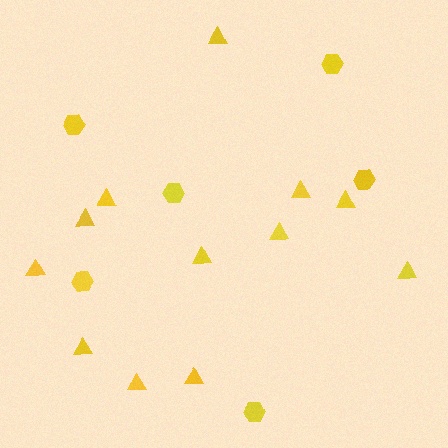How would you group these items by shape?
There are 2 groups: one group of hexagons (6) and one group of triangles (12).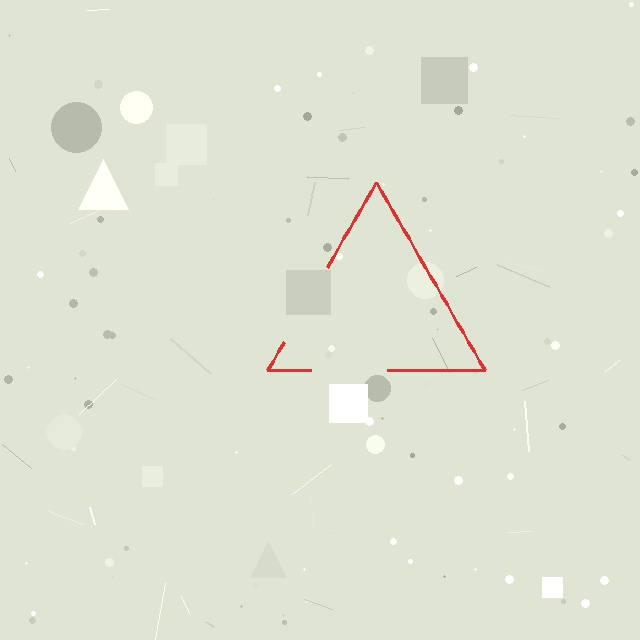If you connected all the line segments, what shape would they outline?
They would outline a triangle.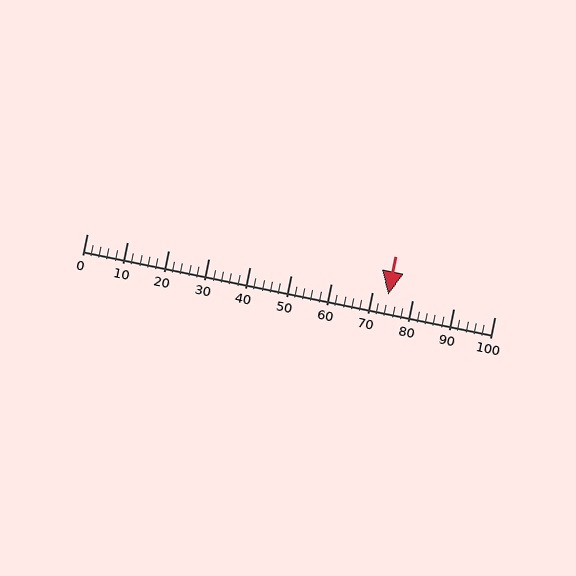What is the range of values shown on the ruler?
The ruler shows values from 0 to 100.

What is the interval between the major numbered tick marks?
The major tick marks are spaced 10 units apart.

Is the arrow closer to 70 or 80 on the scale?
The arrow is closer to 70.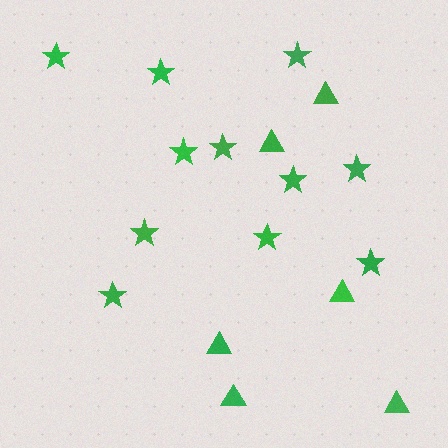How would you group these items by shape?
There are 2 groups: one group of stars (11) and one group of triangles (6).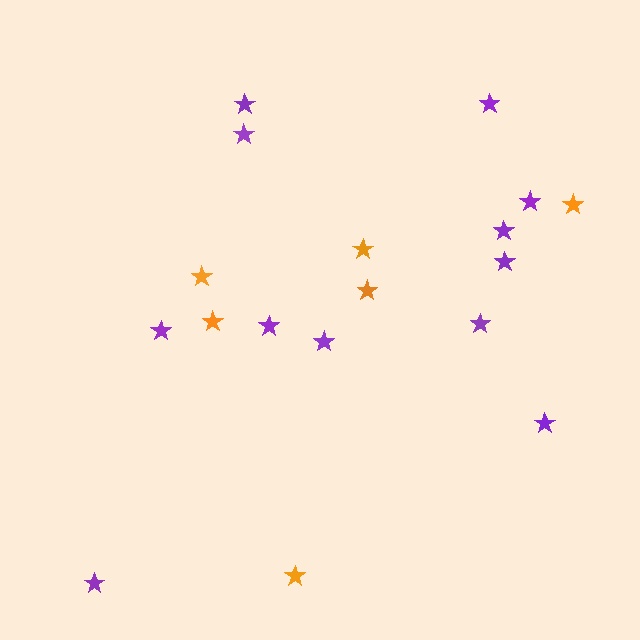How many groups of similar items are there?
There are 2 groups: one group of orange stars (6) and one group of purple stars (12).